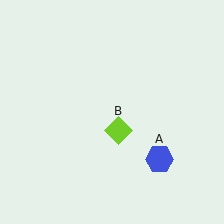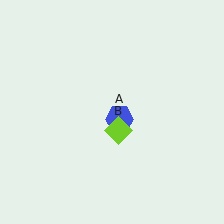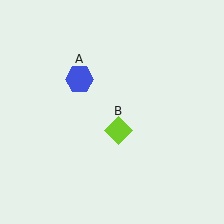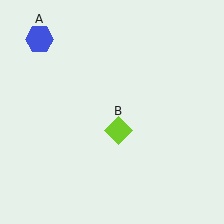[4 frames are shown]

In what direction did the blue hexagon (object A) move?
The blue hexagon (object A) moved up and to the left.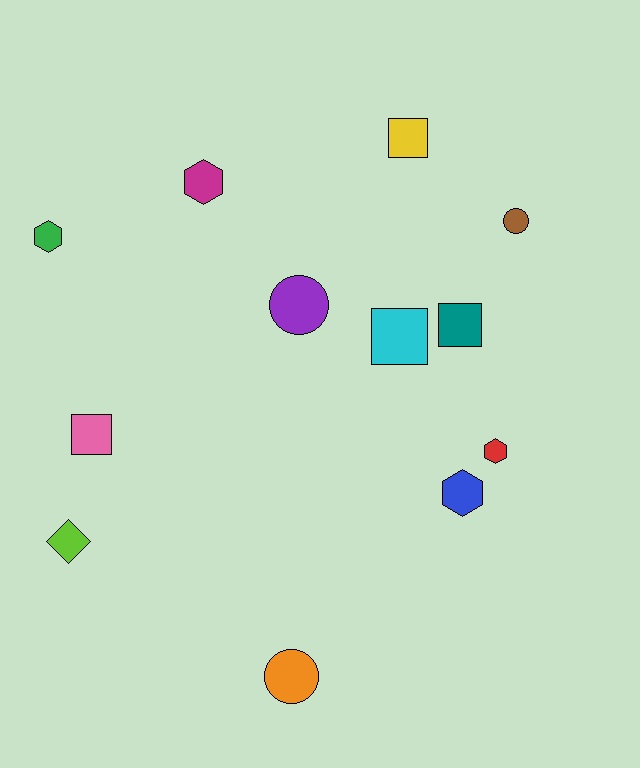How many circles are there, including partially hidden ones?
There are 3 circles.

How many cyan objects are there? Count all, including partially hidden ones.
There is 1 cyan object.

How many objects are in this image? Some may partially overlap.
There are 12 objects.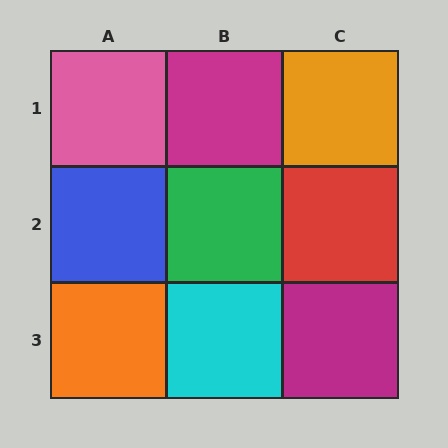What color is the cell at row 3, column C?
Magenta.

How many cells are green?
1 cell is green.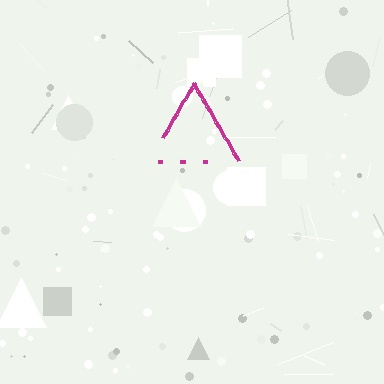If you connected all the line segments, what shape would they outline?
They would outline a triangle.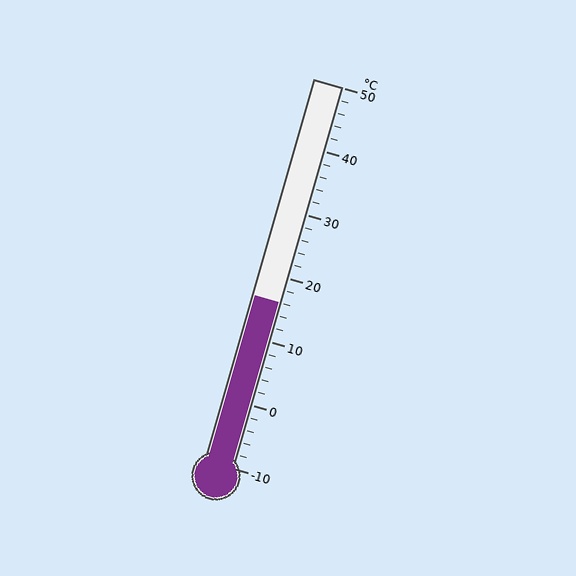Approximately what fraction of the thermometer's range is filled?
The thermometer is filled to approximately 45% of its range.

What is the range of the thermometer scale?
The thermometer scale ranges from -10°C to 50°C.